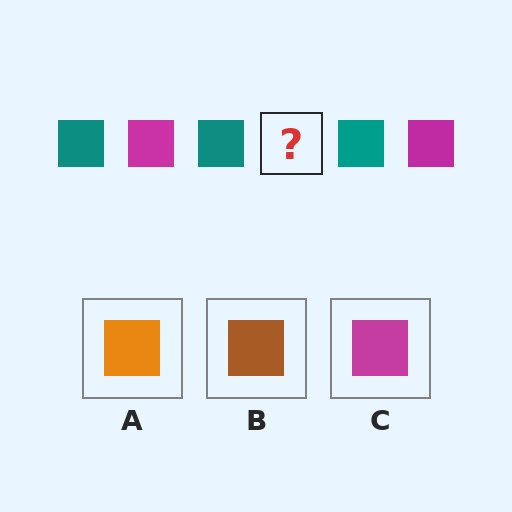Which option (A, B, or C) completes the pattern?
C.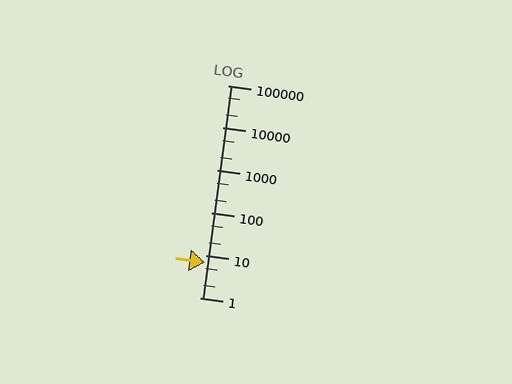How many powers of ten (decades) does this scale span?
The scale spans 5 decades, from 1 to 100000.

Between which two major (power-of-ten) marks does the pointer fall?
The pointer is between 1 and 10.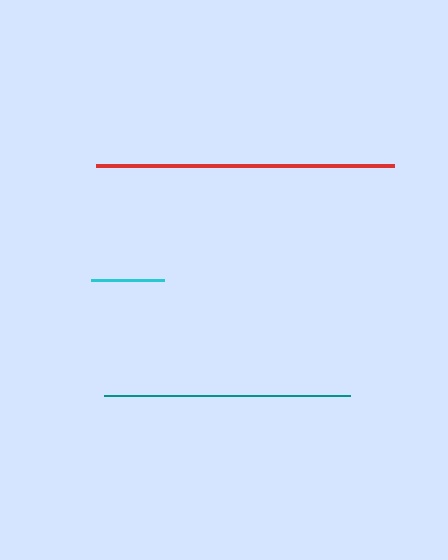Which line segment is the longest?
The red line is the longest at approximately 298 pixels.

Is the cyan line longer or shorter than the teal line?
The teal line is longer than the cyan line.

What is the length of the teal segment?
The teal segment is approximately 246 pixels long.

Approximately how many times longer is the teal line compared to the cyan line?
The teal line is approximately 3.4 times the length of the cyan line.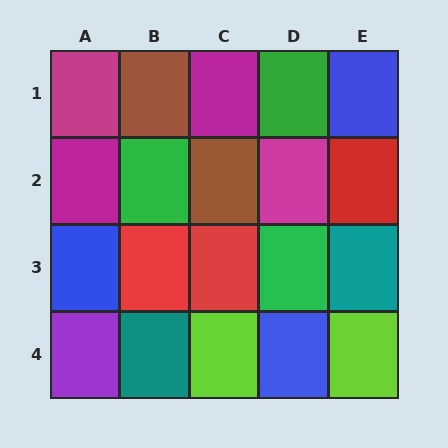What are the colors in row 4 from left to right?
Purple, teal, lime, blue, lime.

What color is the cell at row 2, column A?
Magenta.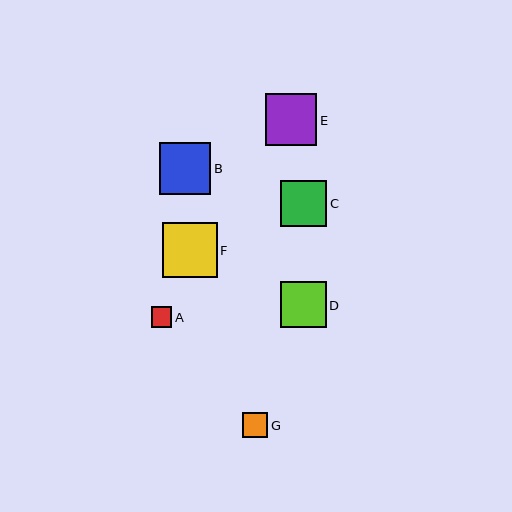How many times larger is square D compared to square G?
Square D is approximately 1.8 times the size of square G.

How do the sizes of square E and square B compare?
Square E and square B are approximately the same size.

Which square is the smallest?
Square A is the smallest with a size of approximately 21 pixels.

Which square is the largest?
Square F is the largest with a size of approximately 55 pixels.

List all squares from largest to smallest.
From largest to smallest: F, E, B, C, D, G, A.